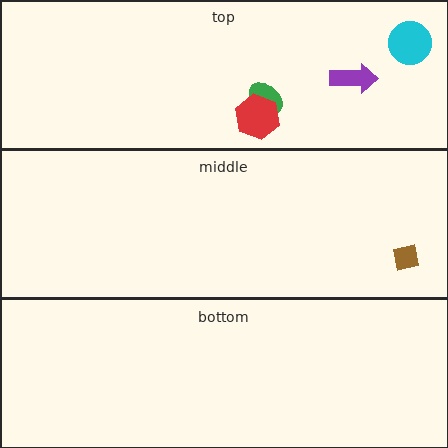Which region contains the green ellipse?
The top region.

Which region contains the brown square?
The middle region.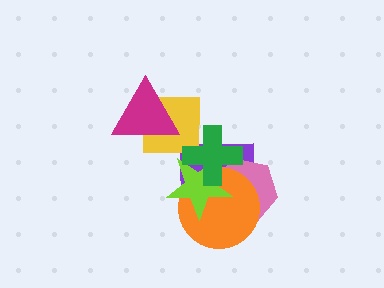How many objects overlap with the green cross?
5 objects overlap with the green cross.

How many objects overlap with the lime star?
4 objects overlap with the lime star.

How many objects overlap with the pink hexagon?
4 objects overlap with the pink hexagon.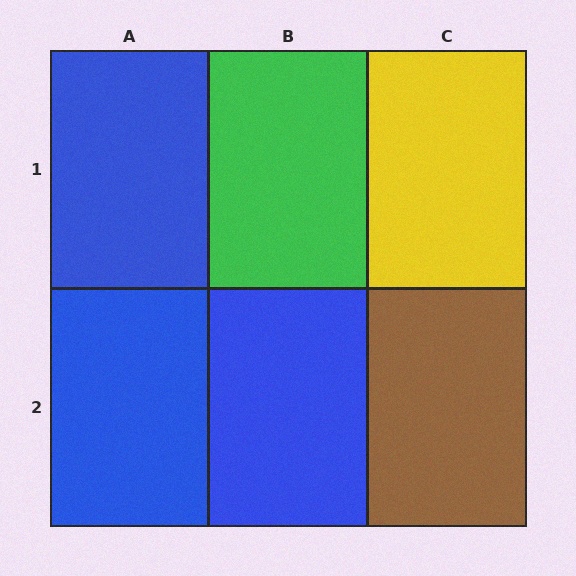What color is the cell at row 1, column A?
Blue.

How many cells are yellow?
1 cell is yellow.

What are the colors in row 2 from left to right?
Blue, blue, brown.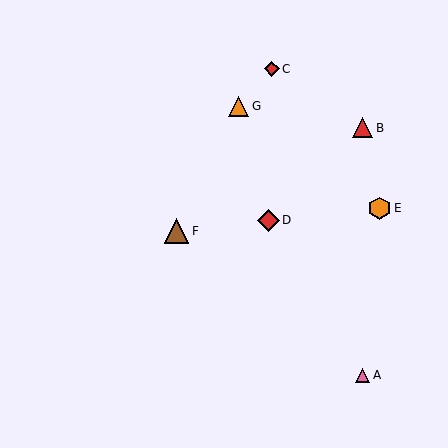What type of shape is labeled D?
Shape D is a red diamond.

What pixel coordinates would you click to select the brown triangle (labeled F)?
Click at (176, 231) to select the brown triangle F.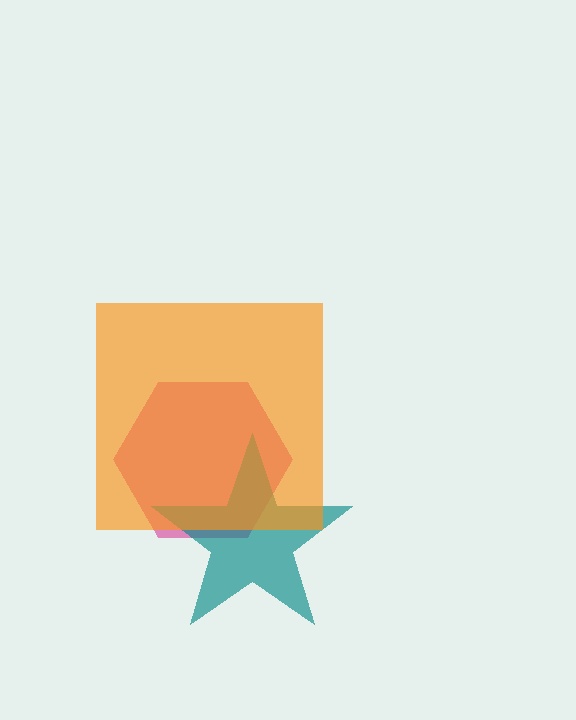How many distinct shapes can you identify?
There are 3 distinct shapes: a magenta hexagon, a teal star, an orange square.